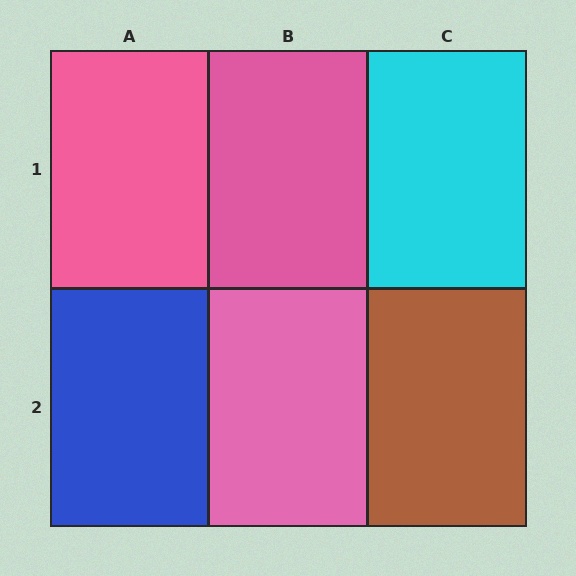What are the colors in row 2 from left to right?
Blue, pink, brown.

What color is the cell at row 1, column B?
Pink.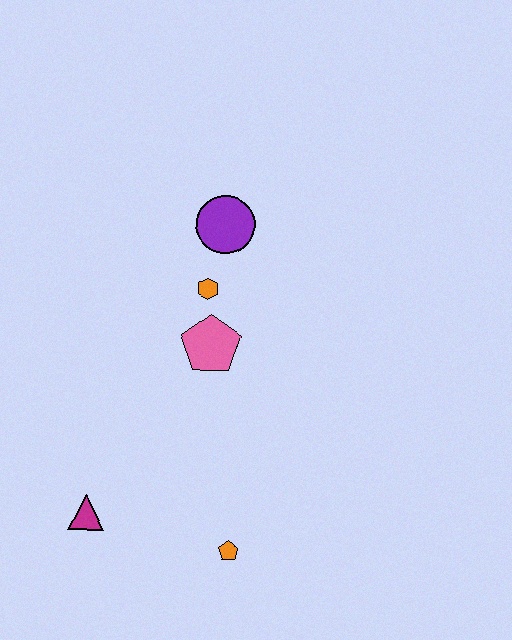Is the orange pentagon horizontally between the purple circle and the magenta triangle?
No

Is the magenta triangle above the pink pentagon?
No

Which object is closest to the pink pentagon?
The orange hexagon is closest to the pink pentagon.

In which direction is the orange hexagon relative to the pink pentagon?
The orange hexagon is above the pink pentagon.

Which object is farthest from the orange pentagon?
The purple circle is farthest from the orange pentagon.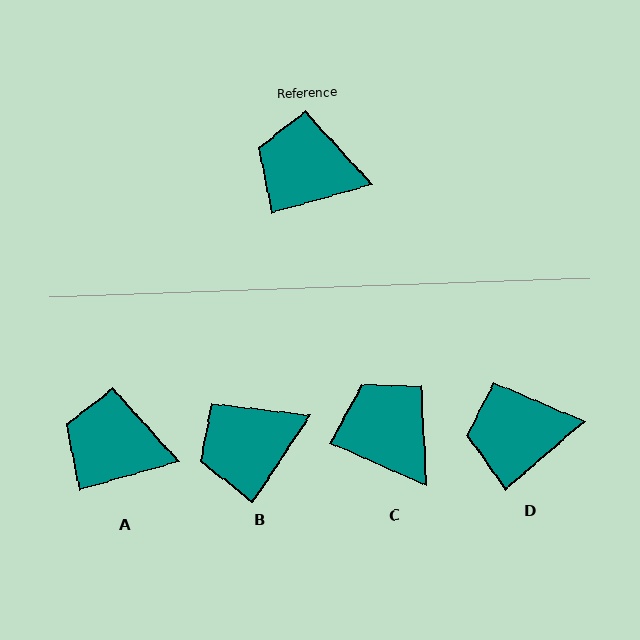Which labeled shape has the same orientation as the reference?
A.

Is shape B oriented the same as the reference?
No, it is off by about 41 degrees.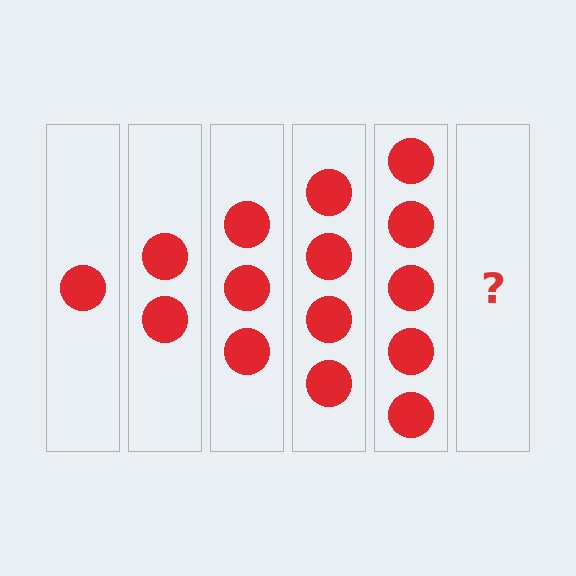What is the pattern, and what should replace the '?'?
The pattern is that each step adds one more circle. The '?' should be 6 circles.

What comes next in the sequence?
The next element should be 6 circles.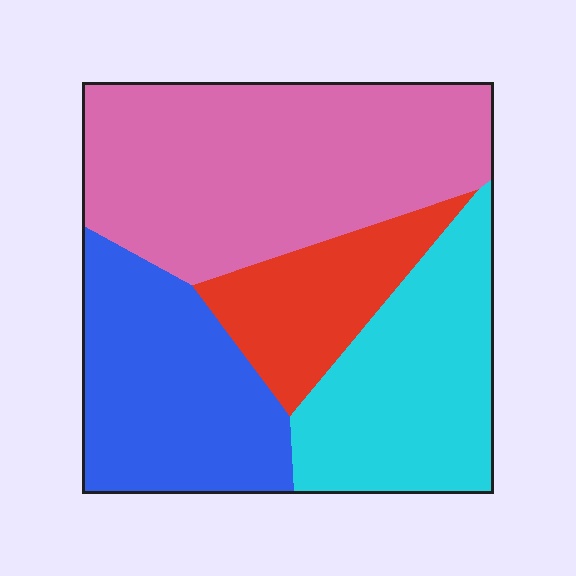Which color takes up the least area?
Red, at roughly 15%.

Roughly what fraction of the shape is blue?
Blue covers roughly 25% of the shape.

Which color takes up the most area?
Pink, at roughly 40%.